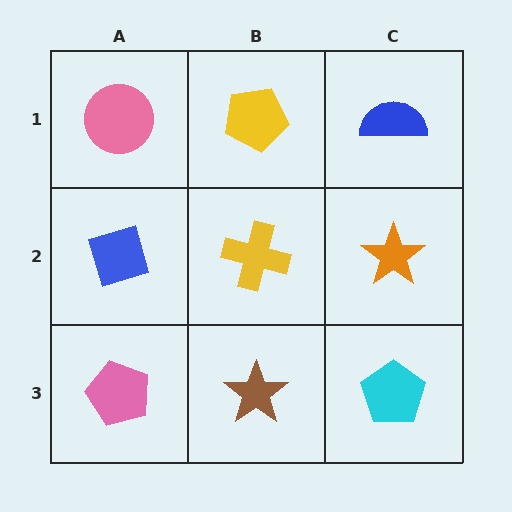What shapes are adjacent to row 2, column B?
A yellow pentagon (row 1, column B), a brown star (row 3, column B), a blue diamond (row 2, column A), an orange star (row 2, column C).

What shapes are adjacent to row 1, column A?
A blue diamond (row 2, column A), a yellow pentagon (row 1, column B).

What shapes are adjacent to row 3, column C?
An orange star (row 2, column C), a brown star (row 3, column B).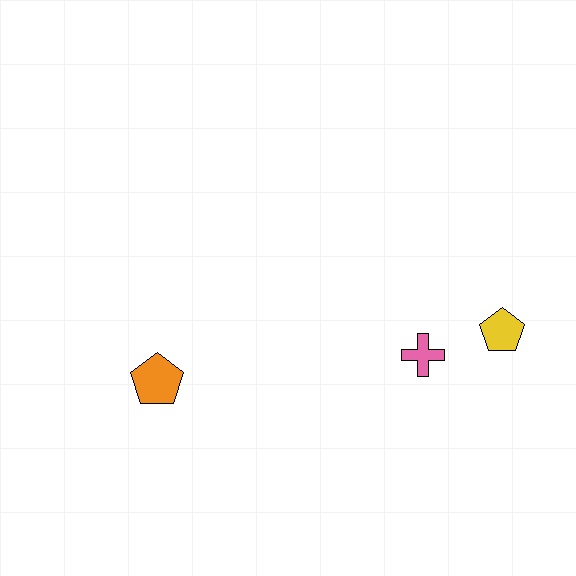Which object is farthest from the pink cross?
The orange pentagon is farthest from the pink cross.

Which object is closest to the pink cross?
The yellow pentagon is closest to the pink cross.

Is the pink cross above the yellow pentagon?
No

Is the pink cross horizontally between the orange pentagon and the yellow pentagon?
Yes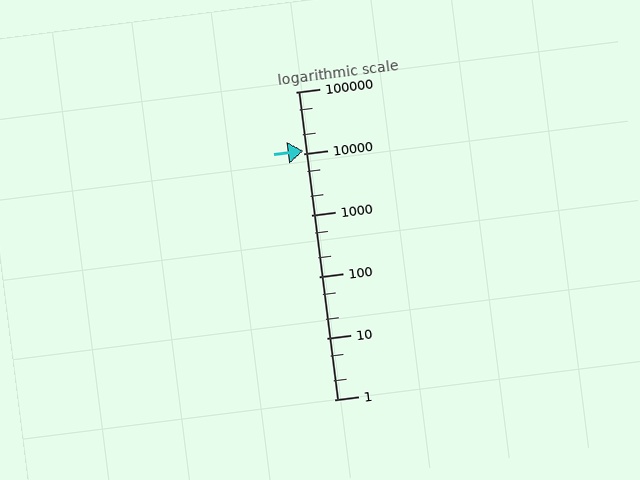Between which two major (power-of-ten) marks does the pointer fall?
The pointer is between 10000 and 100000.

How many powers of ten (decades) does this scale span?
The scale spans 5 decades, from 1 to 100000.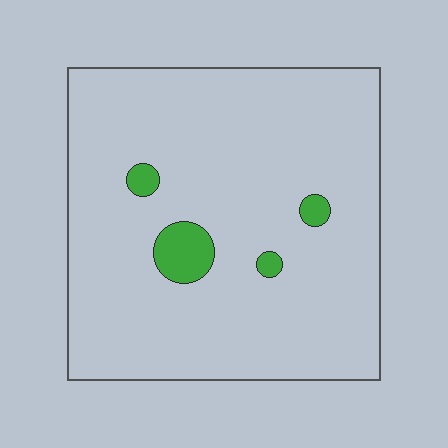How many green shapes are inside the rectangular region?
4.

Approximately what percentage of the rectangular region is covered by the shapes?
Approximately 5%.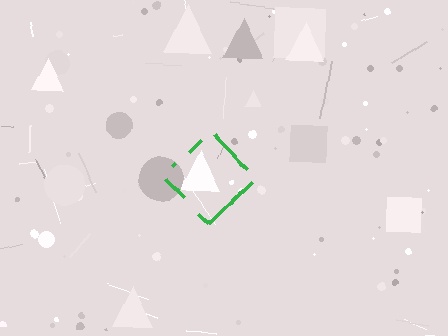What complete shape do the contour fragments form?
The contour fragments form a diamond.